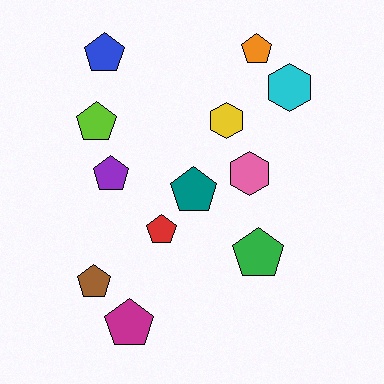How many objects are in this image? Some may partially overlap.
There are 12 objects.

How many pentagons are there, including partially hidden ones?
There are 9 pentagons.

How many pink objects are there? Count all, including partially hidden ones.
There is 1 pink object.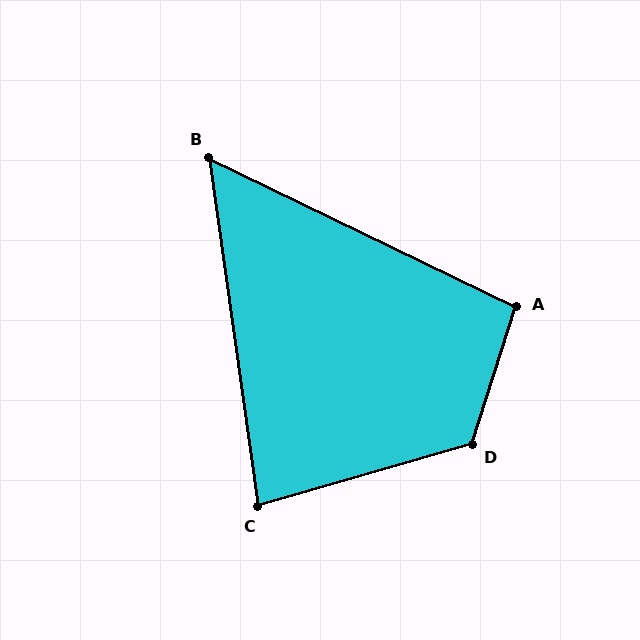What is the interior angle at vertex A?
Approximately 98 degrees (obtuse).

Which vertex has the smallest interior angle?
B, at approximately 56 degrees.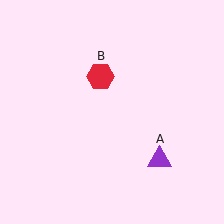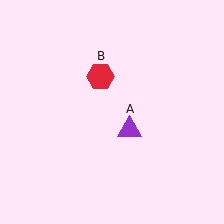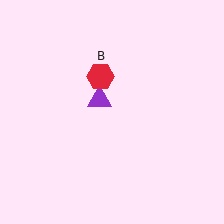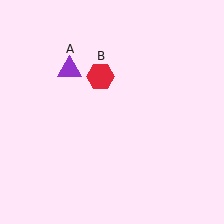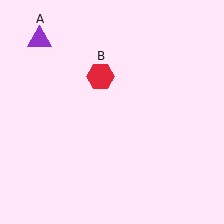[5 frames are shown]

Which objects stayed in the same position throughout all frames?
Red hexagon (object B) remained stationary.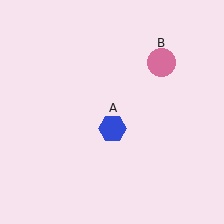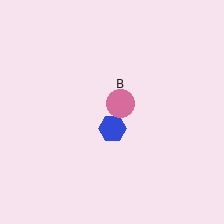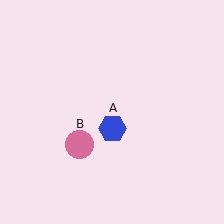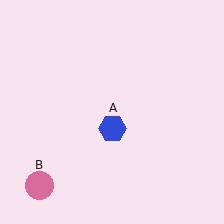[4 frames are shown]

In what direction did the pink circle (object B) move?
The pink circle (object B) moved down and to the left.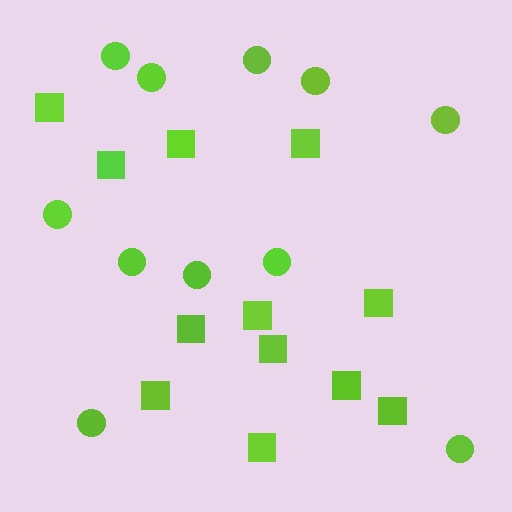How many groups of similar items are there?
There are 2 groups: one group of squares (12) and one group of circles (11).